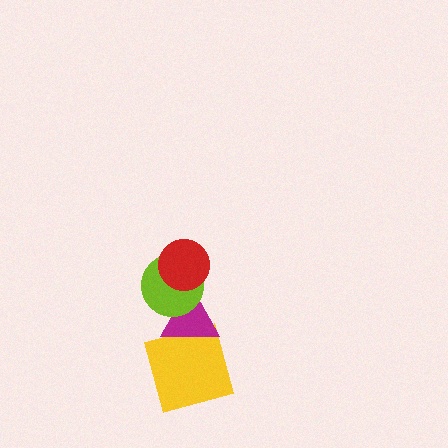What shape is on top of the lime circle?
The red circle is on top of the lime circle.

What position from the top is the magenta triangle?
The magenta triangle is 3rd from the top.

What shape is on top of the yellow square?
The magenta triangle is on top of the yellow square.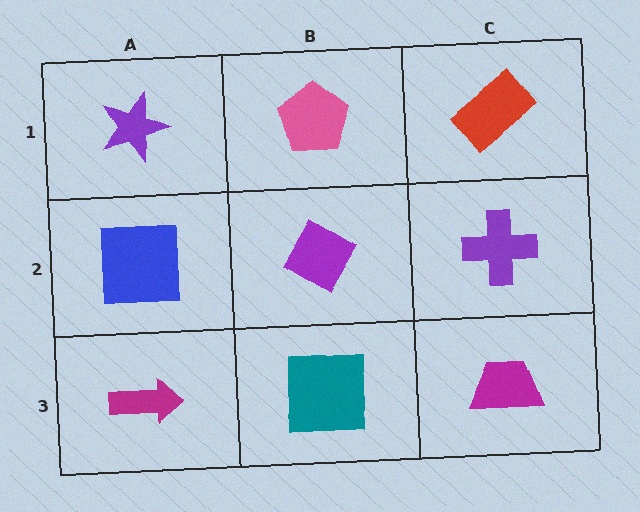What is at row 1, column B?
A pink pentagon.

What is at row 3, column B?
A teal square.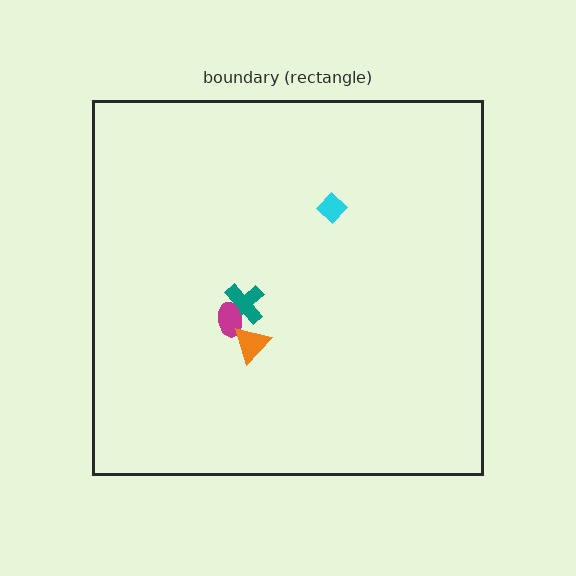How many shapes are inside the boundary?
4 inside, 0 outside.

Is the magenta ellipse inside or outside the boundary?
Inside.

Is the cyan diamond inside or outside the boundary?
Inside.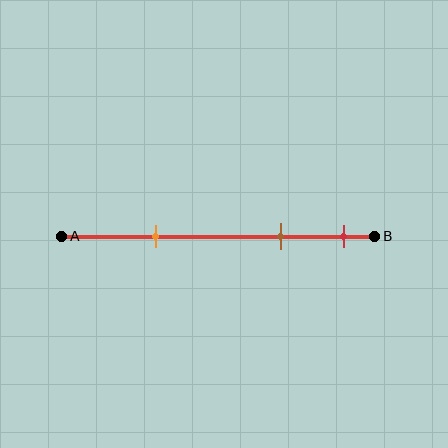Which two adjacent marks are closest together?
The brown and red marks are the closest adjacent pair.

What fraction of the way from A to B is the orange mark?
The orange mark is approximately 30% (0.3) of the way from A to B.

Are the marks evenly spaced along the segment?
No, the marks are not evenly spaced.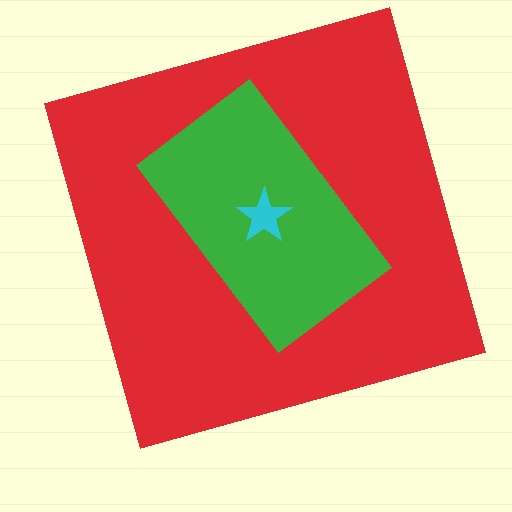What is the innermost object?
The cyan star.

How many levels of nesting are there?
3.